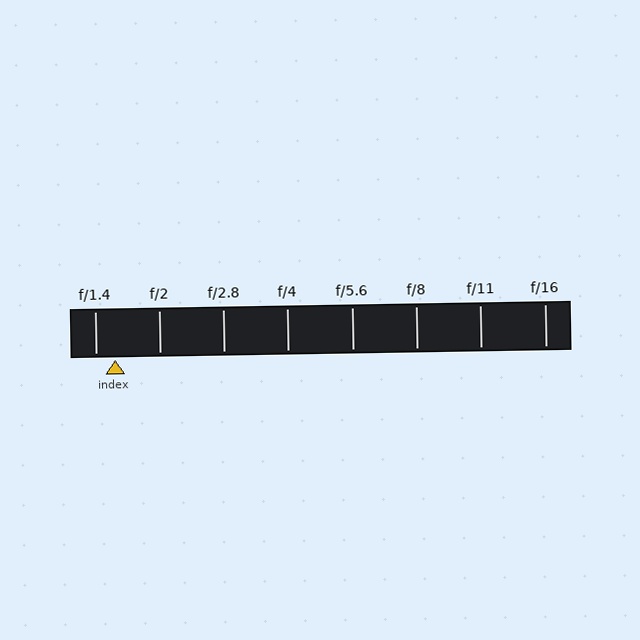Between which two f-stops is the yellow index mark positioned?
The index mark is between f/1.4 and f/2.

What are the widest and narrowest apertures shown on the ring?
The widest aperture shown is f/1.4 and the narrowest is f/16.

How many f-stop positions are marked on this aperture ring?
There are 8 f-stop positions marked.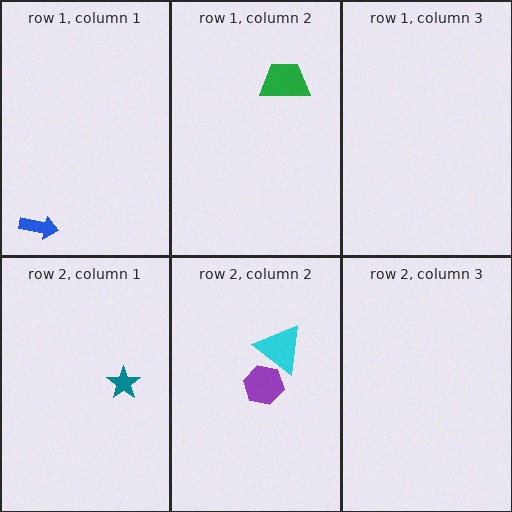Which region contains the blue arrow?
The row 1, column 1 region.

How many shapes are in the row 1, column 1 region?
1.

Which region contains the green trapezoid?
The row 1, column 2 region.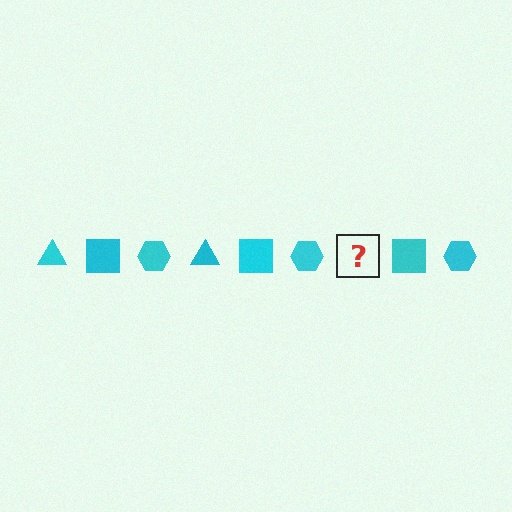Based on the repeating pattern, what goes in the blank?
The blank should be a cyan triangle.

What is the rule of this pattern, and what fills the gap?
The rule is that the pattern cycles through triangle, square, hexagon shapes in cyan. The gap should be filled with a cyan triangle.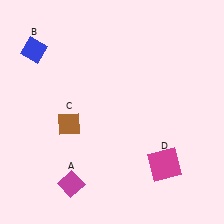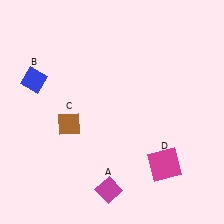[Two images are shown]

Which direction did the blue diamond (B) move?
The blue diamond (B) moved down.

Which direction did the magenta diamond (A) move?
The magenta diamond (A) moved right.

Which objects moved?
The objects that moved are: the magenta diamond (A), the blue diamond (B).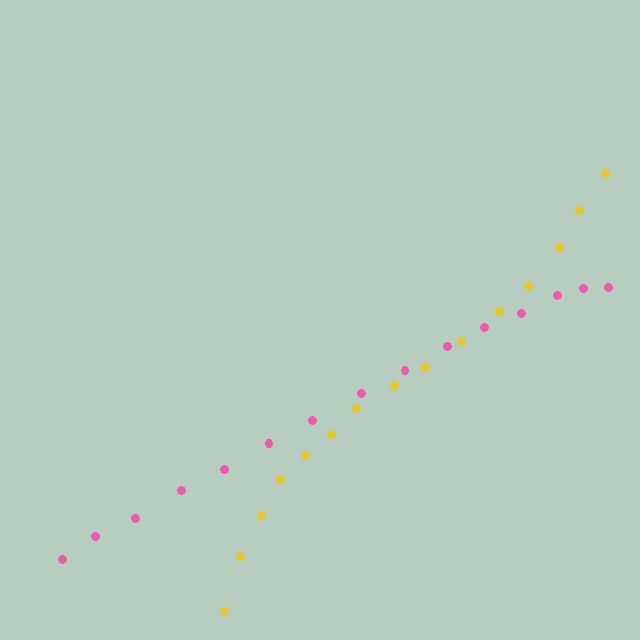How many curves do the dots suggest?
There are 2 distinct paths.